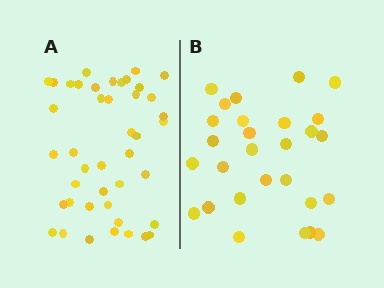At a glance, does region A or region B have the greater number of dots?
Region A (the left region) has more dots.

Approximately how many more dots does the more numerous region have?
Region A has approximately 15 more dots than region B.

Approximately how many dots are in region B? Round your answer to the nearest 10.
About 30 dots. (The exact count is 28, which rounds to 30.)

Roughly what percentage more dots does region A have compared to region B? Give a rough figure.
About 55% more.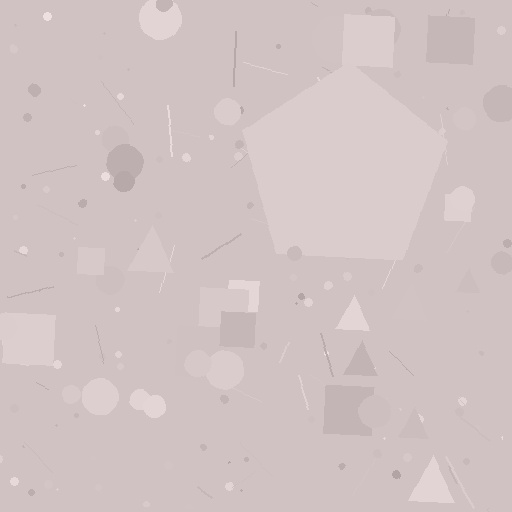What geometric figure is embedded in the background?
A pentagon is embedded in the background.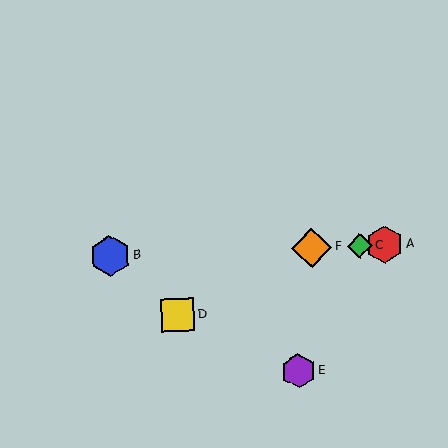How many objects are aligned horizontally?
4 objects (A, B, C, F) are aligned horizontally.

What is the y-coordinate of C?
Object C is at y≈246.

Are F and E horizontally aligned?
No, F is at y≈248 and E is at y≈371.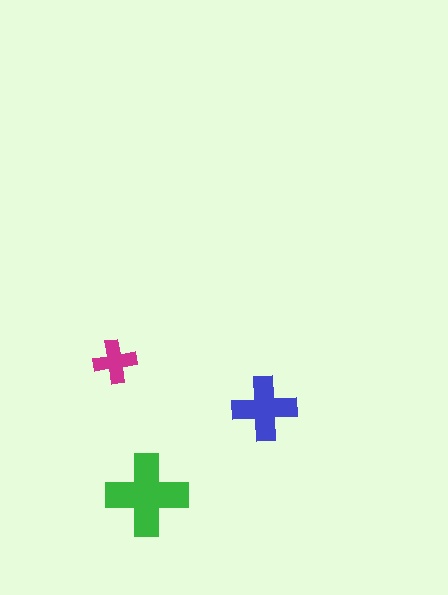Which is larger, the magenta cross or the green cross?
The green one.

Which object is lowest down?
The green cross is bottommost.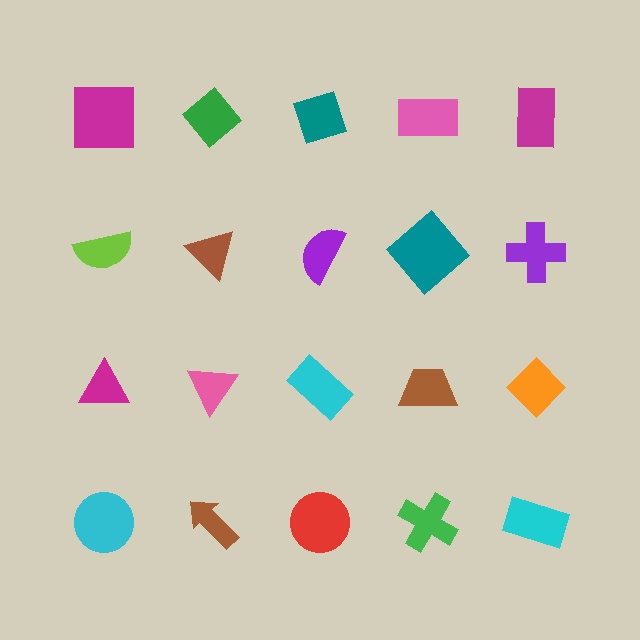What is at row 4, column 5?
A cyan rectangle.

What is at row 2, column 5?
A purple cross.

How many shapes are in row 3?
5 shapes.